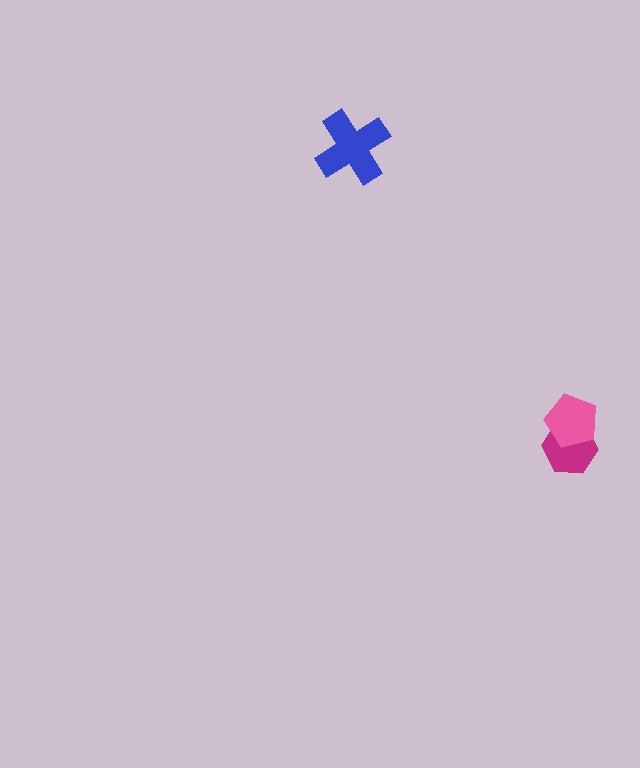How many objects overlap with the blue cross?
0 objects overlap with the blue cross.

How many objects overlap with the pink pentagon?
1 object overlaps with the pink pentagon.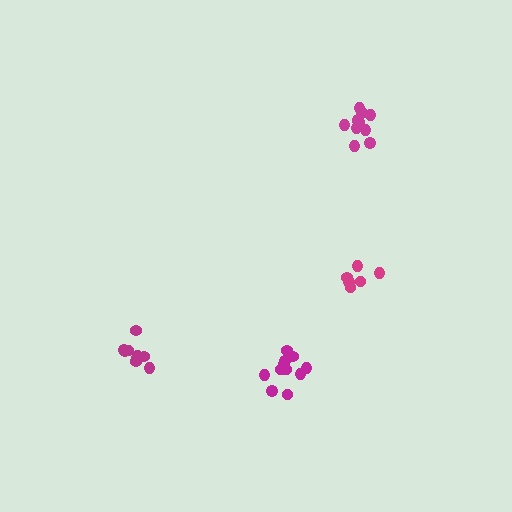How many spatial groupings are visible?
There are 4 spatial groupings.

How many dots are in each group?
Group 1: 9 dots, Group 2: 6 dots, Group 3: 11 dots, Group 4: 12 dots (38 total).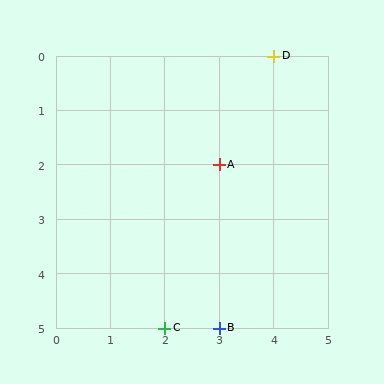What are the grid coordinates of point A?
Point A is at grid coordinates (3, 2).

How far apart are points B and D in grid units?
Points B and D are 1 column and 5 rows apart (about 5.1 grid units diagonally).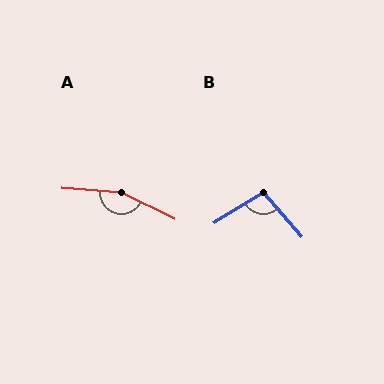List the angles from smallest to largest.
B (99°), A (158°).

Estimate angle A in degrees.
Approximately 158 degrees.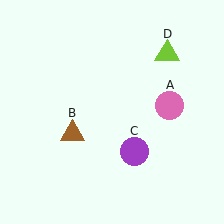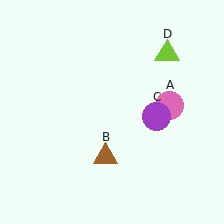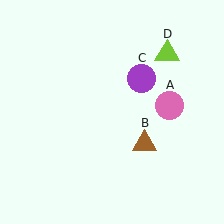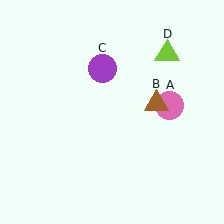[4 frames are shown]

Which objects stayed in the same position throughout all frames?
Pink circle (object A) and lime triangle (object D) remained stationary.